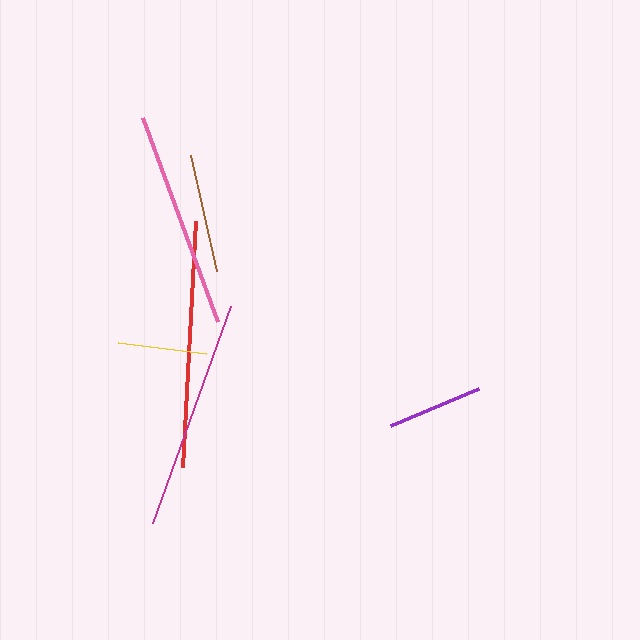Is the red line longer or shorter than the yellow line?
The red line is longer than the yellow line.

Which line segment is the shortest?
The yellow line is the shortest at approximately 89 pixels.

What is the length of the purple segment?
The purple segment is approximately 95 pixels long.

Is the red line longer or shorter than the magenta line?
The red line is longer than the magenta line.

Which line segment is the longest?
The red line is the longest at approximately 246 pixels.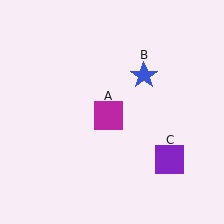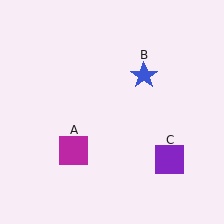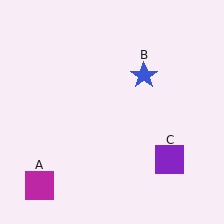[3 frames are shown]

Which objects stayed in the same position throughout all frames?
Blue star (object B) and purple square (object C) remained stationary.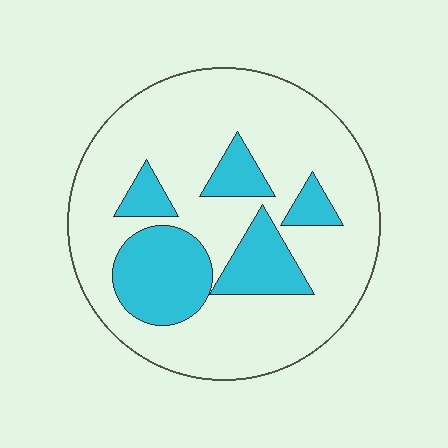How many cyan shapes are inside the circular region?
5.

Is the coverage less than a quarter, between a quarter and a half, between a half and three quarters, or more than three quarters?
Less than a quarter.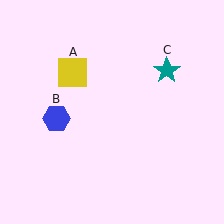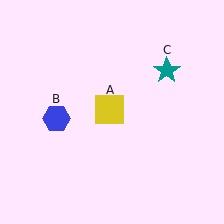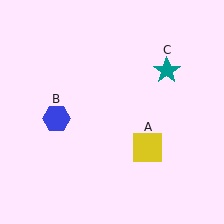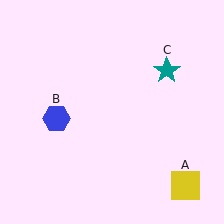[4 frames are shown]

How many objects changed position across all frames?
1 object changed position: yellow square (object A).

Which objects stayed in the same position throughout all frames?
Blue hexagon (object B) and teal star (object C) remained stationary.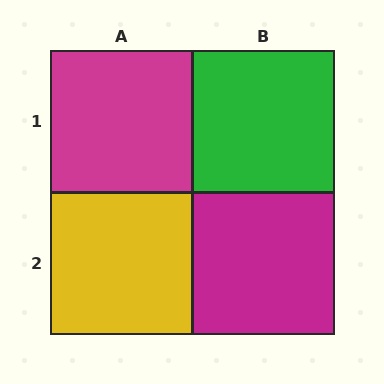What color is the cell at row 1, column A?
Magenta.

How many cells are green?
1 cell is green.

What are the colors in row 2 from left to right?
Yellow, magenta.